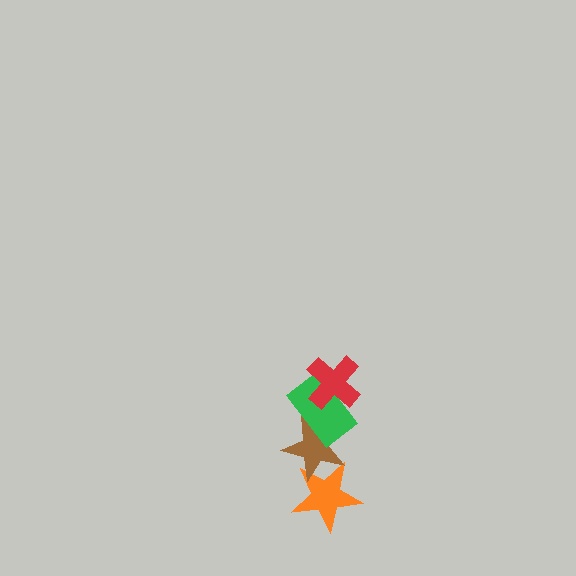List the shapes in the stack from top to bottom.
From top to bottom: the red cross, the green rectangle, the brown star, the orange star.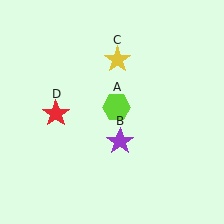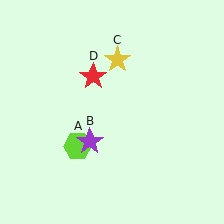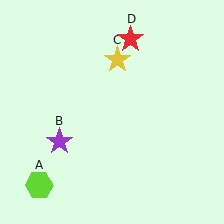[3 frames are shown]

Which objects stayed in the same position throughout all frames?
Yellow star (object C) remained stationary.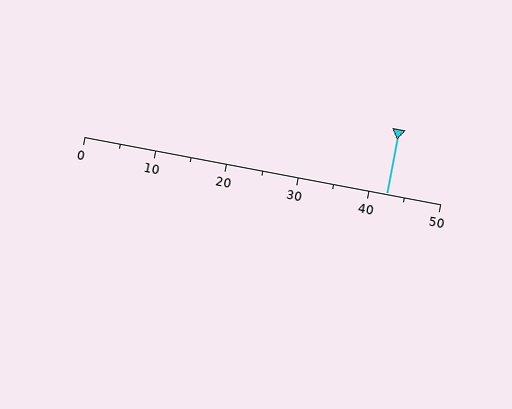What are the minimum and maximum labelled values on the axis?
The axis runs from 0 to 50.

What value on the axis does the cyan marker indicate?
The marker indicates approximately 42.5.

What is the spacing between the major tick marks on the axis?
The major ticks are spaced 10 apart.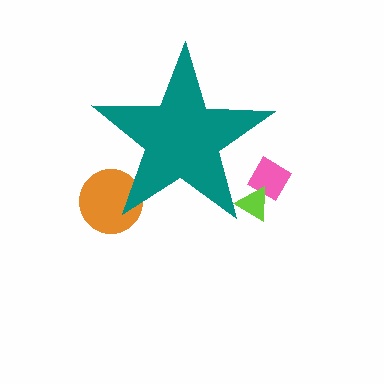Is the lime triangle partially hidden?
Yes, the lime triangle is partially hidden behind the teal star.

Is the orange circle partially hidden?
Yes, the orange circle is partially hidden behind the teal star.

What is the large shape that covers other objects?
A teal star.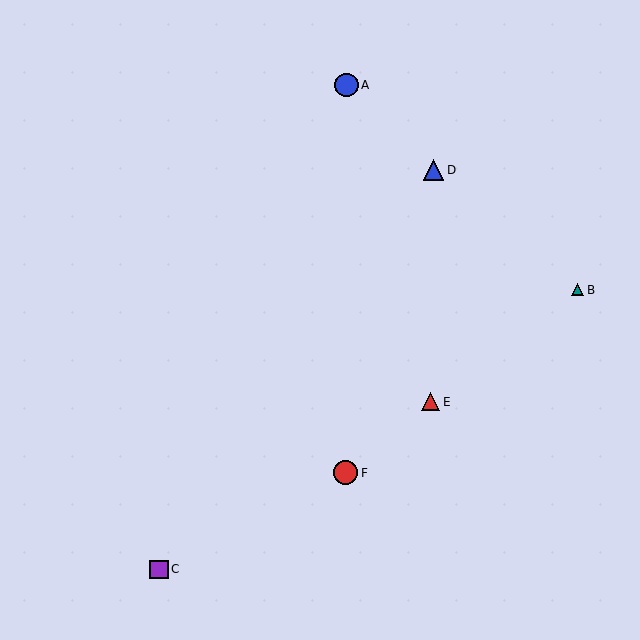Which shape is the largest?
The red circle (labeled F) is the largest.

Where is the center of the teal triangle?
The center of the teal triangle is at (578, 290).